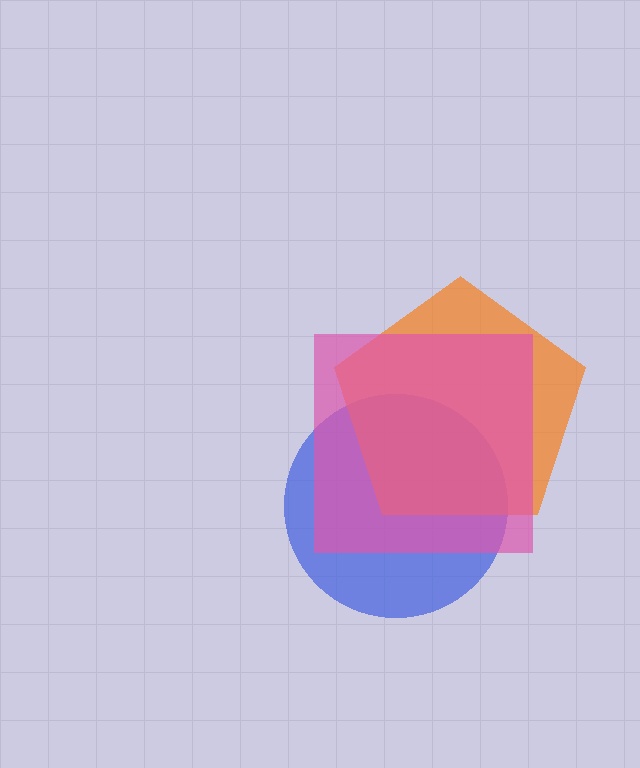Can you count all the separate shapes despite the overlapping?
Yes, there are 3 separate shapes.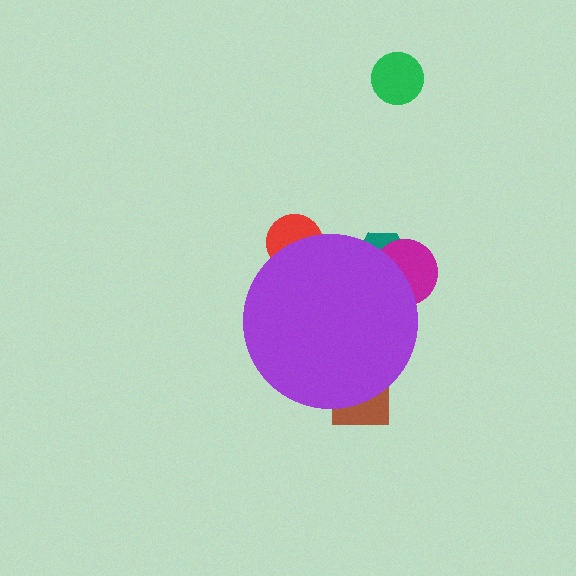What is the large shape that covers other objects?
A purple circle.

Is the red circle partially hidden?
Yes, the red circle is partially hidden behind the purple circle.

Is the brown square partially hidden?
Yes, the brown square is partially hidden behind the purple circle.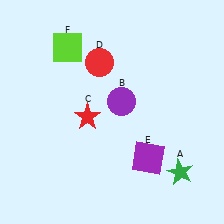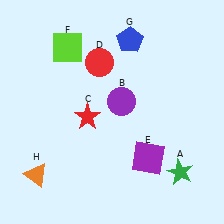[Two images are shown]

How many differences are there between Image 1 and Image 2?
There are 2 differences between the two images.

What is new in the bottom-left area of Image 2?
An orange triangle (H) was added in the bottom-left area of Image 2.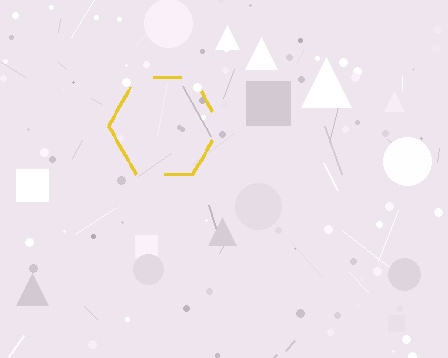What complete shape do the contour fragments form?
The contour fragments form a hexagon.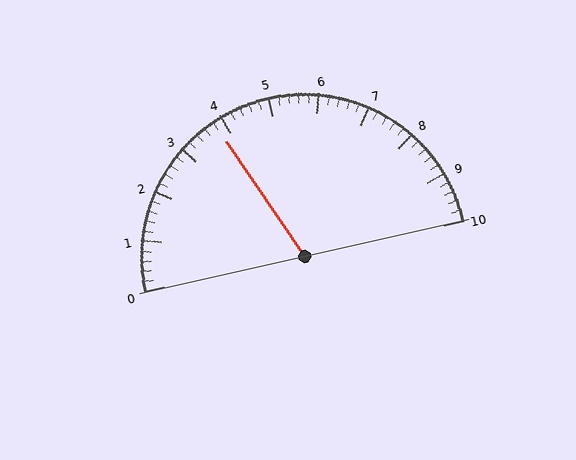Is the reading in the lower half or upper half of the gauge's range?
The reading is in the lower half of the range (0 to 10).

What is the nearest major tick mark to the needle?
The nearest major tick mark is 4.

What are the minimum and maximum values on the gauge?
The gauge ranges from 0 to 10.